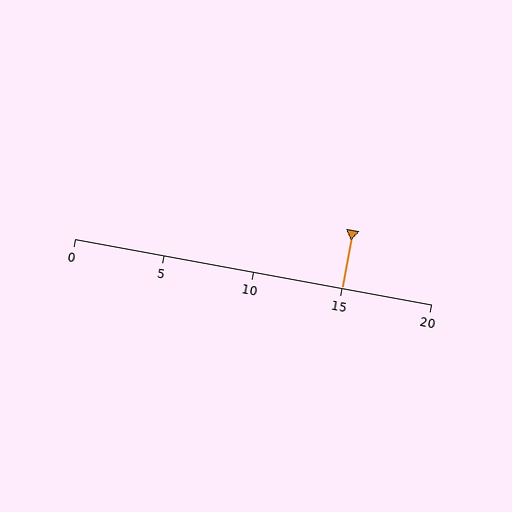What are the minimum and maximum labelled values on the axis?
The axis runs from 0 to 20.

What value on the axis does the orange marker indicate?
The marker indicates approximately 15.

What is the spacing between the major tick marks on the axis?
The major ticks are spaced 5 apart.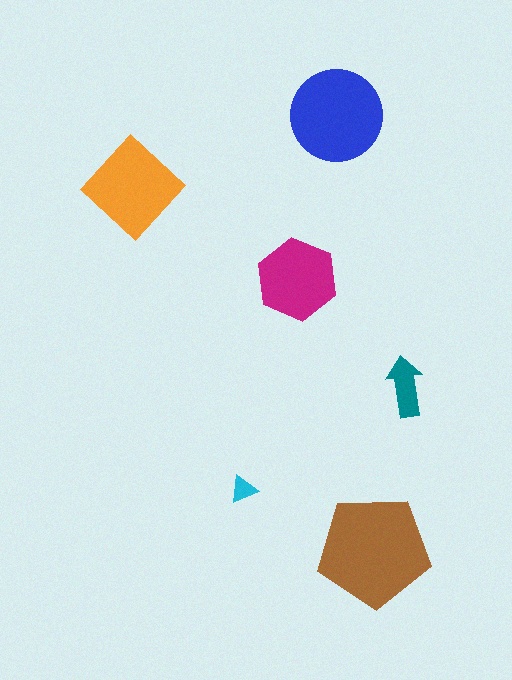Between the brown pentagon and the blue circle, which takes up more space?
The brown pentagon.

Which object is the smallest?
The cyan triangle.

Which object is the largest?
The brown pentagon.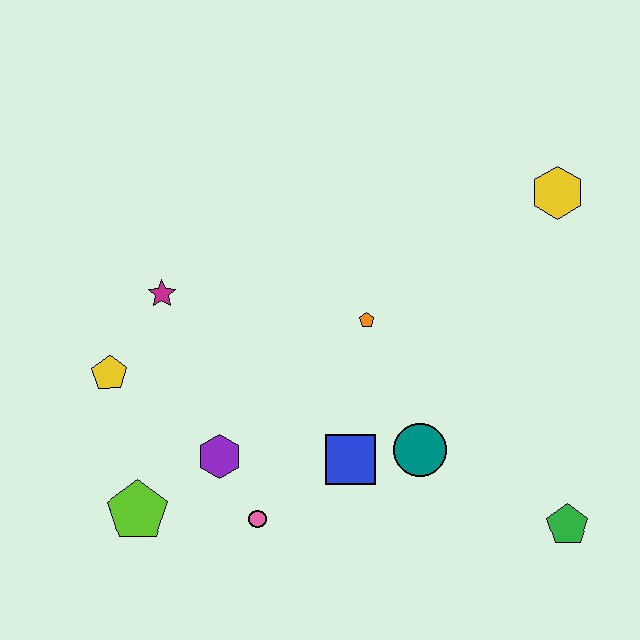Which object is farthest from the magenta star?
The green pentagon is farthest from the magenta star.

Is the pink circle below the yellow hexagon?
Yes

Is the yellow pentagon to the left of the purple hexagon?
Yes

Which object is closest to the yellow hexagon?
The orange pentagon is closest to the yellow hexagon.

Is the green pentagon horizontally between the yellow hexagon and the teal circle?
No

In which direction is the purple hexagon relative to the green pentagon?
The purple hexagon is to the left of the green pentagon.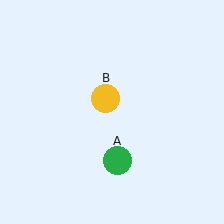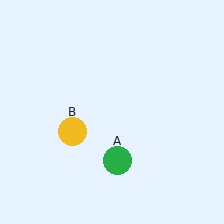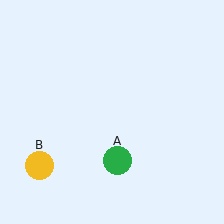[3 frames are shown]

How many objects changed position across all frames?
1 object changed position: yellow circle (object B).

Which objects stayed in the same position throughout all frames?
Green circle (object A) remained stationary.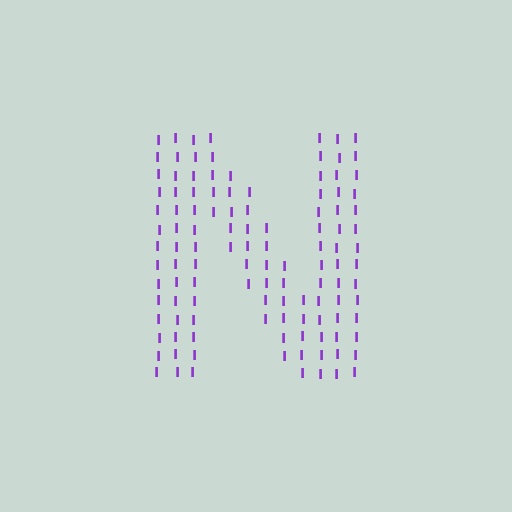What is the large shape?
The large shape is the letter N.